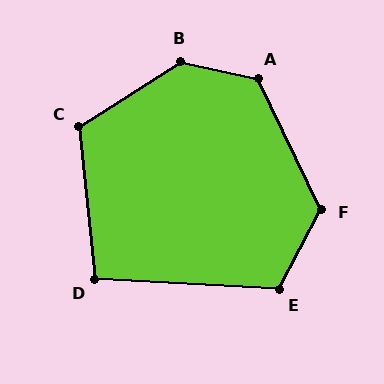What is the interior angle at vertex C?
Approximately 117 degrees (obtuse).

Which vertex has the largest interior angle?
B, at approximately 135 degrees.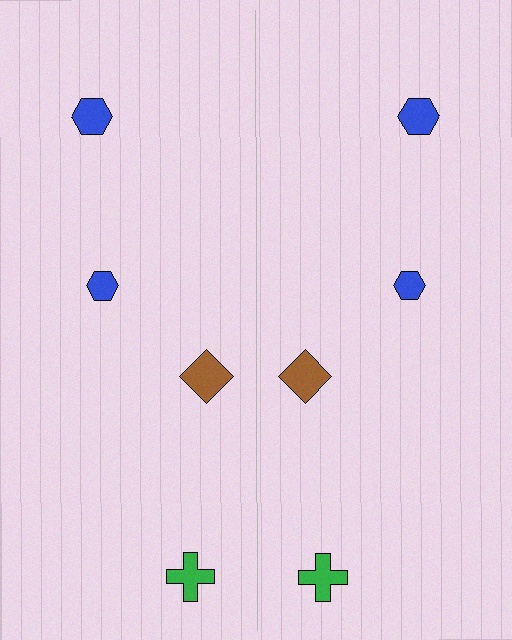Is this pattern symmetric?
Yes, this pattern has bilateral (reflection) symmetry.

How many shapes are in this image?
There are 8 shapes in this image.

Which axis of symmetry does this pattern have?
The pattern has a vertical axis of symmetry running through the center of the image.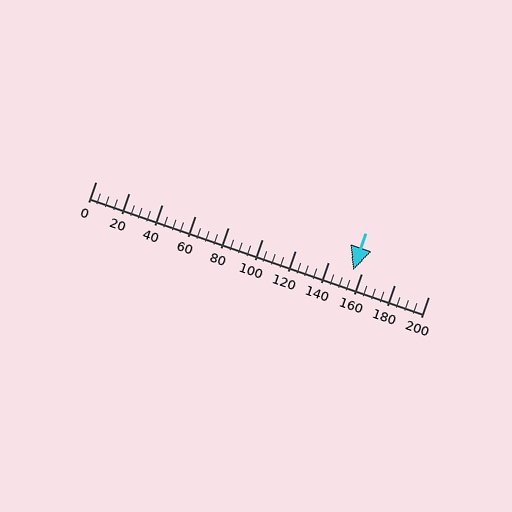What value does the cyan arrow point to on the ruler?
The cyan arrow points to approximately 155.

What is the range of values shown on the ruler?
The ruler shows values from 0 to 200.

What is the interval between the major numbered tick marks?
The major tick marks are spaced 20 units apart.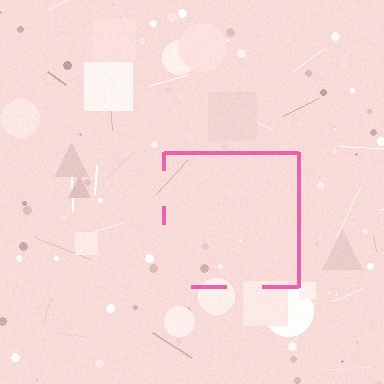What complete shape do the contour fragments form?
The contour fragments form a square.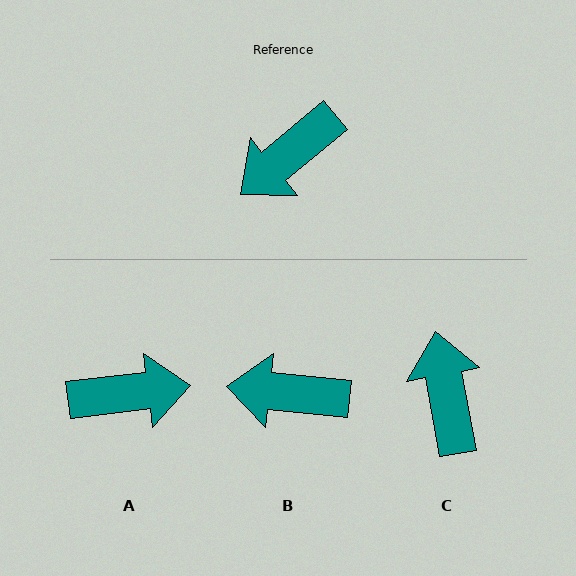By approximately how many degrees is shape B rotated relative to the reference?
Approximately 46 degrees clockwise.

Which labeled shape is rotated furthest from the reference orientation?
A, about 147 degrees away.